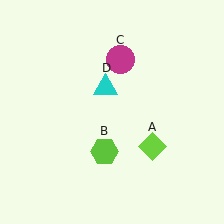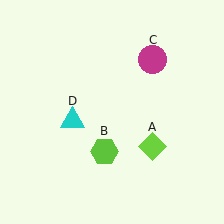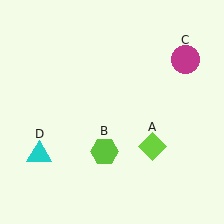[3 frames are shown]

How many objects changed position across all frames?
2 objects changed position: magenta circle (object C), cyan triangle (object D).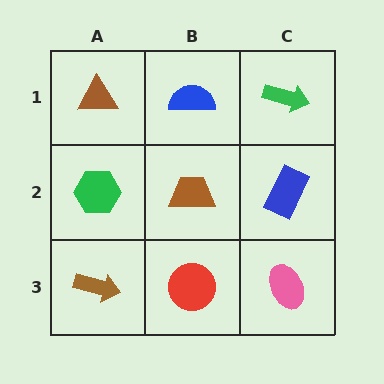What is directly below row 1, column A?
A green hexagon.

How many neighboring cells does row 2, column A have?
3.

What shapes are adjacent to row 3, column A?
A green hexagon (row 2, column A), a red circle (row 3, column B).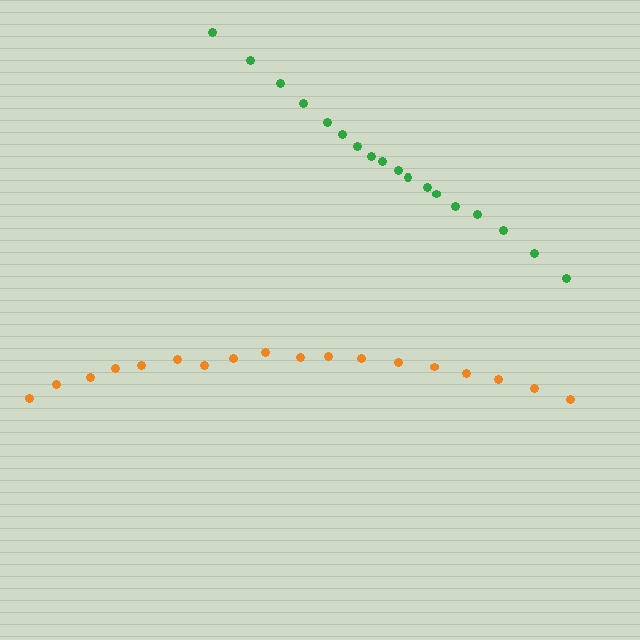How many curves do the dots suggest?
There are 2 distinct paths.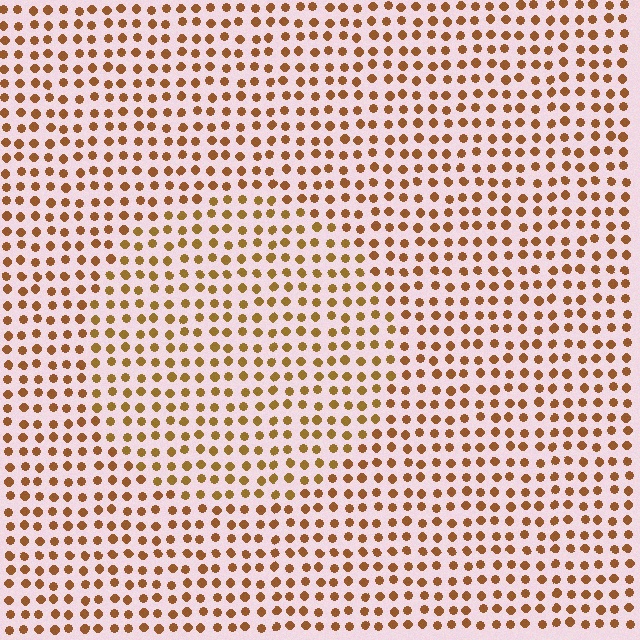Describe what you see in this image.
The image is filled with small brown elements in a uniform arrangement. A circle-shaped region is visible where the elements are tinted to a slightly different hue, forming a subtle color boundary.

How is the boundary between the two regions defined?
The boundary is defined purely by a slight shift in hue (about 15 degrees). Spacing, size, and orientation are identical on both sides.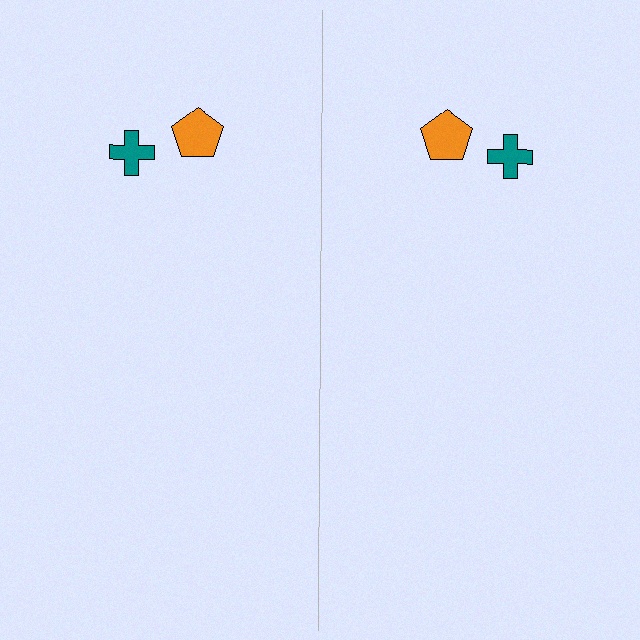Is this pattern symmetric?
Yes, this pattern has bilateral (reflection) symmetry.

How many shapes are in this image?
There are 4 shapes in this image.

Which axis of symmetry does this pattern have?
The pattern has a vertical axis of symmetry running through the center of the image.